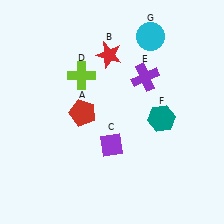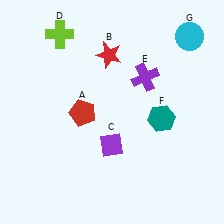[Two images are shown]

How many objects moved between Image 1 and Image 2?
2 objects moved between the two images.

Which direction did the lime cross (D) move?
The lime cross (D) moved up.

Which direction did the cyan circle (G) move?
The cyan circle (G) moved right.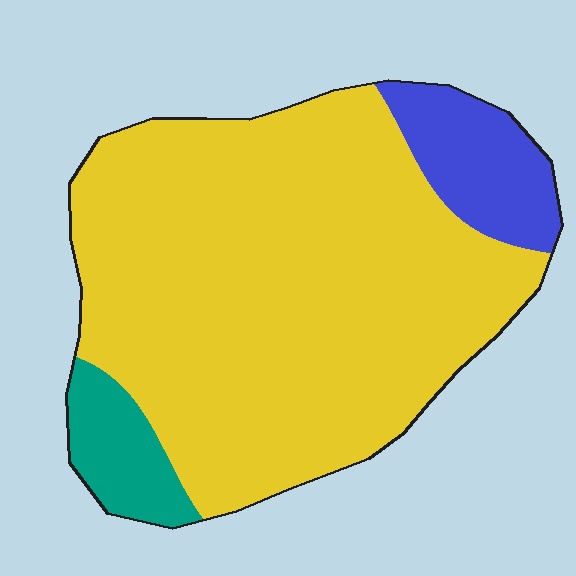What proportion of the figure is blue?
Blue covers 11% of the figure.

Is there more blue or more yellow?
Yellow.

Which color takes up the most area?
Yellow, at roughly 80%.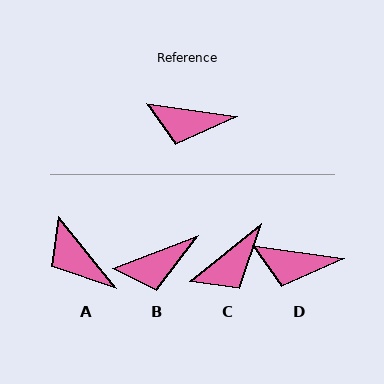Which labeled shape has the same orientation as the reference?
D.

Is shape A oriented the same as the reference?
No, it is off by about 43 degrees.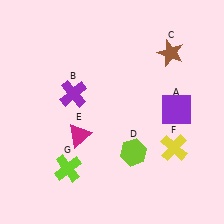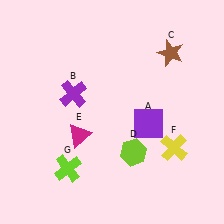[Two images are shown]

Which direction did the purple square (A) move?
The purple square (A) moved left.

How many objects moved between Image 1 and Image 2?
1 object moved between the two images.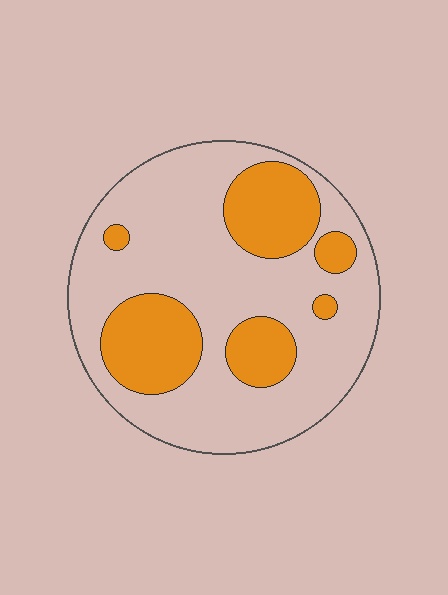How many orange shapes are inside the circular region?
6.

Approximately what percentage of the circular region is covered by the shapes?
Approximately 30%.